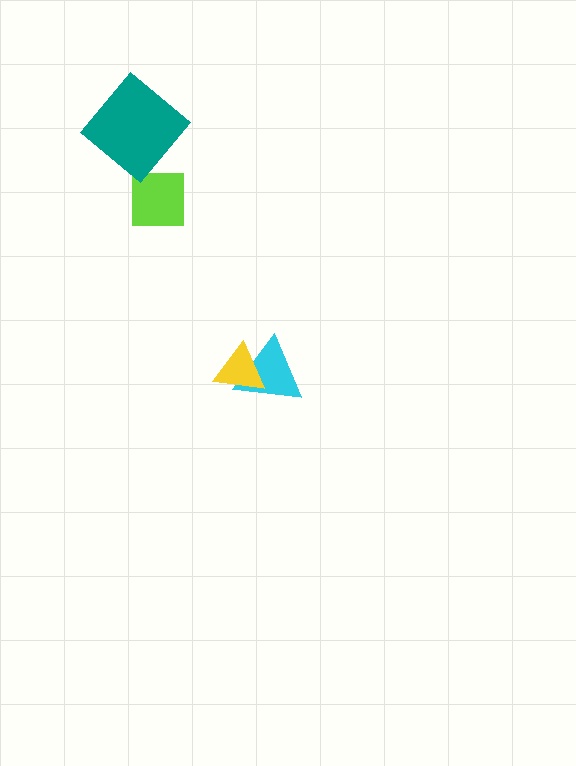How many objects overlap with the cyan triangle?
1 object overlaps with the cyan triangle.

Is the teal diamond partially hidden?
No, no other shape covers it.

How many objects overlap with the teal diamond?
0 objects overlap with the teal diamond.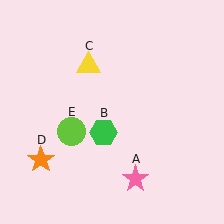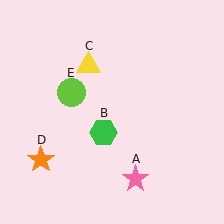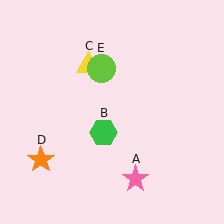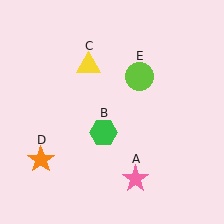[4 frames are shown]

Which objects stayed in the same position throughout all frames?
Pink star (object A) and green hexagon (object B) and yellow triangle (object C) and orange star (object D) remained stationary.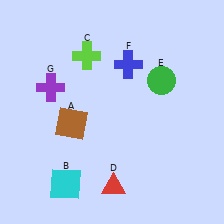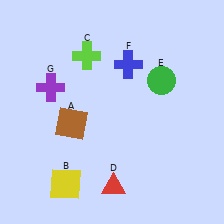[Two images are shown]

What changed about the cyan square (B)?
In Image 1, B is cyan. In Image 2, it changed to yellow.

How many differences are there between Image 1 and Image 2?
There is 1 difference between the two images.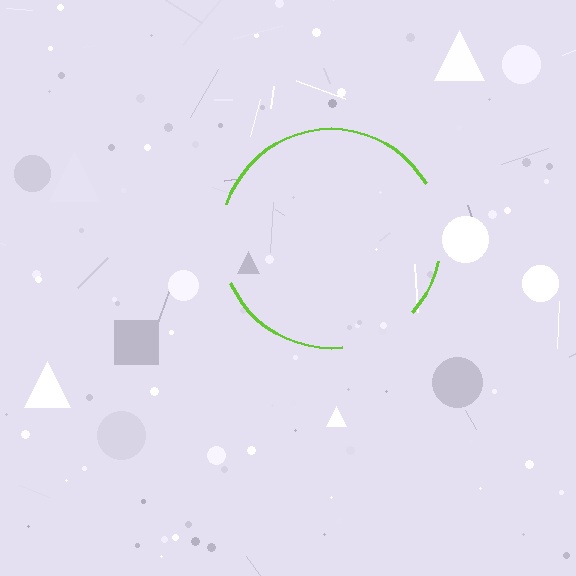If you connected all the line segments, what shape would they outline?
They would outline a circle.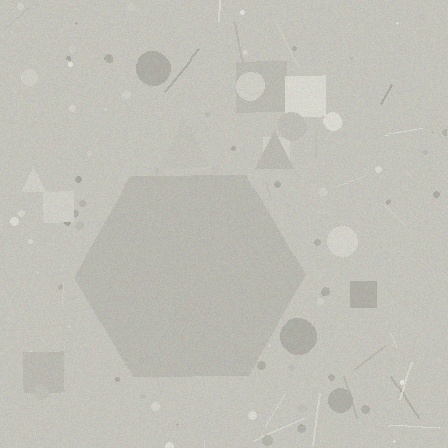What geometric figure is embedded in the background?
A hexagon is embedded in the background.